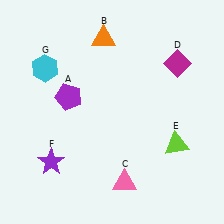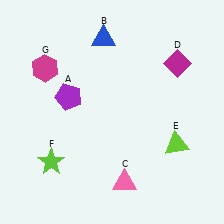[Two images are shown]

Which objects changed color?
B changed from orange to blue. F changed from purple to lime. G changed from cyan to magenta.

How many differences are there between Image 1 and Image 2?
There are 3 differences between the two images.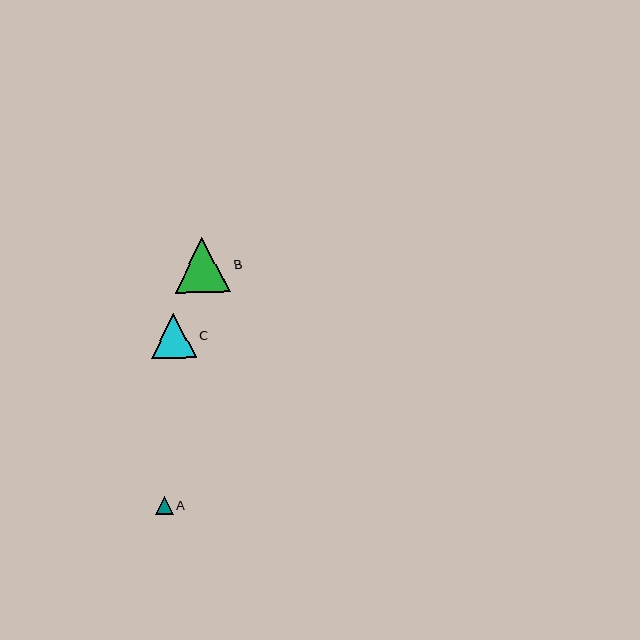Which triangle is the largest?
Triangle B is the largest with a size of approximately 55 pixels.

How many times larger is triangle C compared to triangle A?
Triangle C is approximately 2.6 times the size of triangle A.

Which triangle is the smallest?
Triangle A is the smallest with a size of approximately 18 pixels.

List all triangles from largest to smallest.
From largest to smallest: B, C, A.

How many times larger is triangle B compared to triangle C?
Triangle B is approximately 1.2 times the size of triangle C.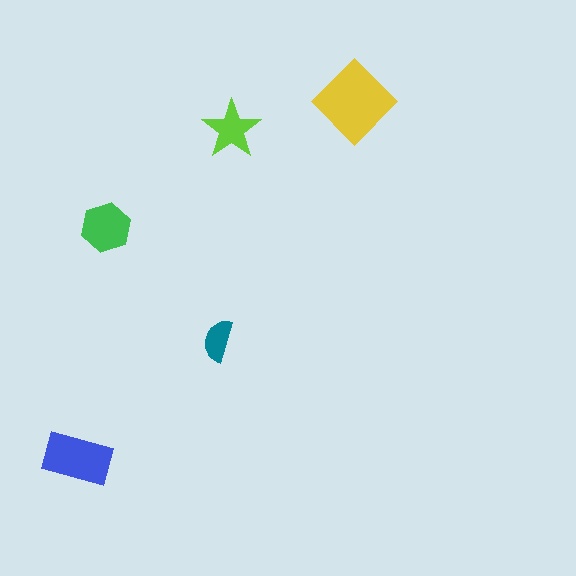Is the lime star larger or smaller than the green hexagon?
Smaller.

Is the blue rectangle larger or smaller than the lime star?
Larger.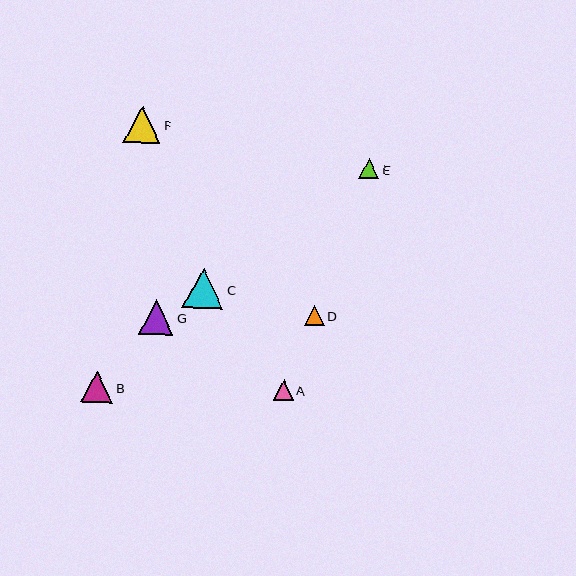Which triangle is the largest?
Triangle C is the largest with a size of approximately 41 pixels.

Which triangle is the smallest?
Triangle D is the smallest with a size of approximately 19 pixels.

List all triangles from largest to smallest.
From largest to smallest: C, F, G, B, A, E, D.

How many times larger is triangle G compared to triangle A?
Triangle G is approximately 1.7 times the size of triangle A.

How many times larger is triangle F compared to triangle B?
Triangle F is approximately 1.2 times the size of triangle B.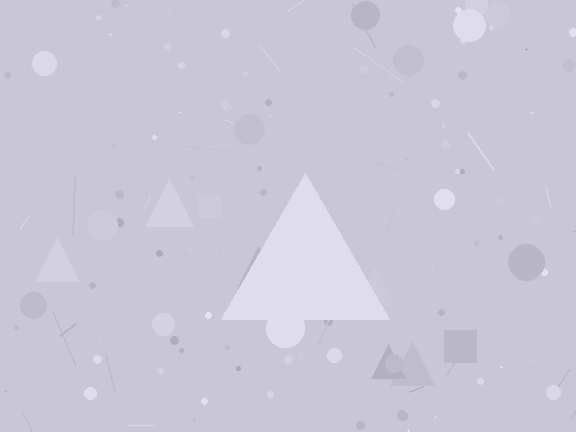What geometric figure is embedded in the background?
A triangle is embedded in the background.